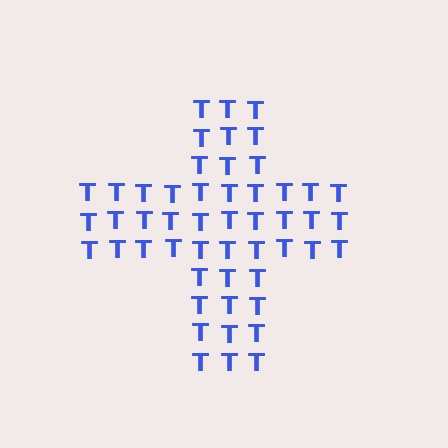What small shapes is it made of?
It is made of small letter T's.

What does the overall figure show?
The overall figure shows a cross.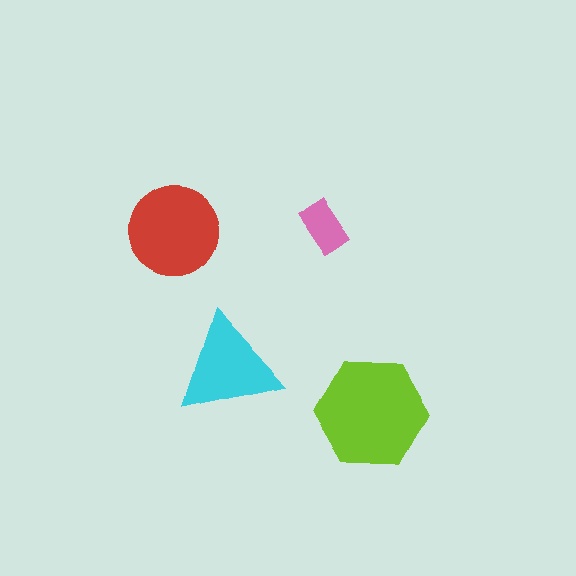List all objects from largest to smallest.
The lime hexagon, the red circle, the cyan triangle, the pink rectangle.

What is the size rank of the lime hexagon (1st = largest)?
1st.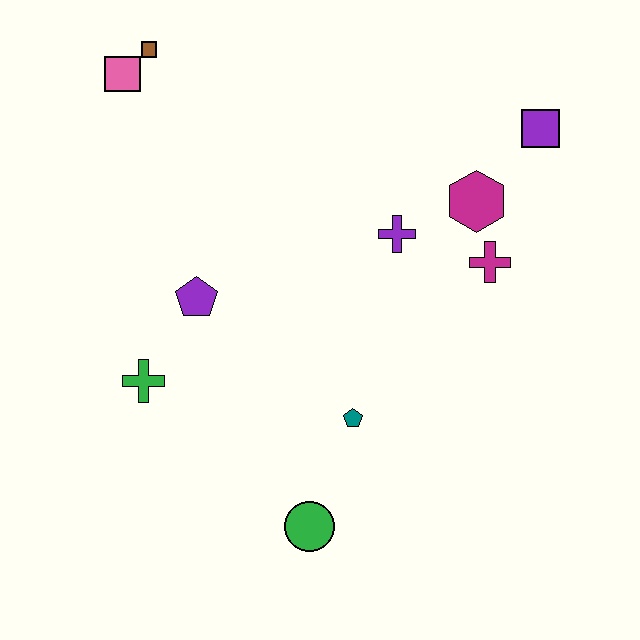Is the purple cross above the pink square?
No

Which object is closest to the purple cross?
The magenta hexagon is closest to the purple cross.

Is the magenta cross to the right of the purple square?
No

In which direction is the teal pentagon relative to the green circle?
The teal pentagon is above the green circle.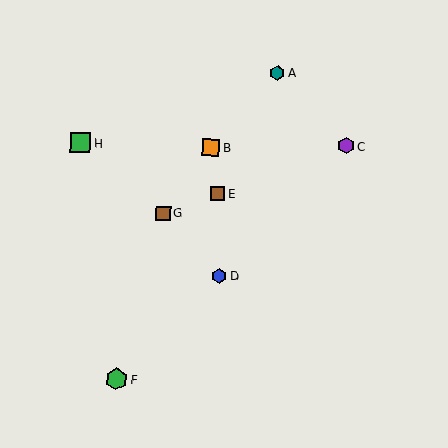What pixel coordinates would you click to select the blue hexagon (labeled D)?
Click at (219, 276) to select the blue hexagon D.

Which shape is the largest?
The green hexagon (labeled F) is the largest.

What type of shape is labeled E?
Shape E is a brown square.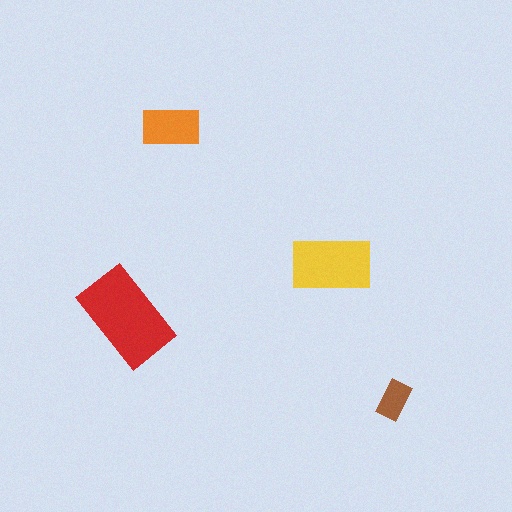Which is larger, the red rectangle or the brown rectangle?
The red one.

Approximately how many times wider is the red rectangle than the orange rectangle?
About 1.5 times wider.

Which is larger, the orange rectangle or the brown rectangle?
The orange one.